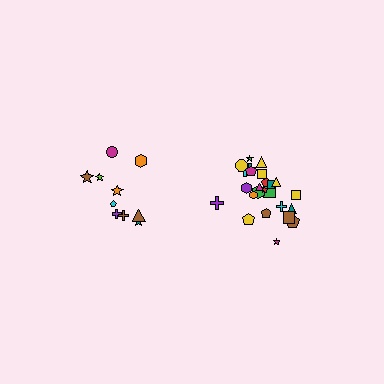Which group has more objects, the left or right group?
The right group.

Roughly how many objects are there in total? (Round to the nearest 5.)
Roughly 35 objects in total.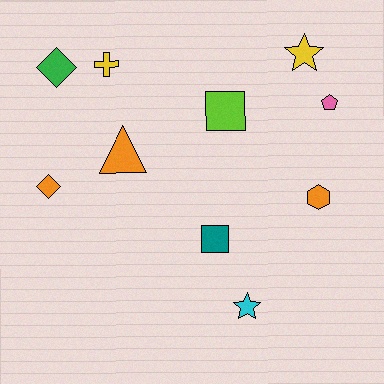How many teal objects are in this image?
There is 1 teal object.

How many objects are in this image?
There are 10 objects.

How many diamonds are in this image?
There are 2 diamonds.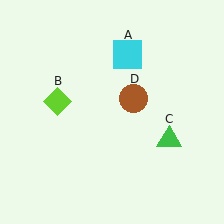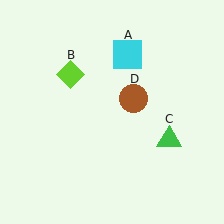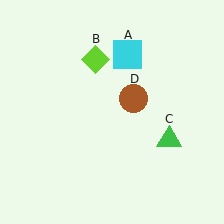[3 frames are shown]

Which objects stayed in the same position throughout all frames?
Cyan square (object A) and green triangle (object C) and brown circle (object D) remained stationary.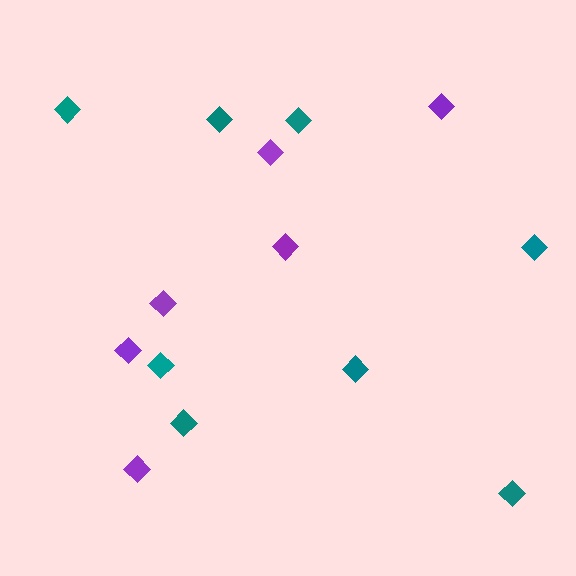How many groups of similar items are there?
There are 2 groups: one group of purple diamonds (6) and one group of teal diamonds (8).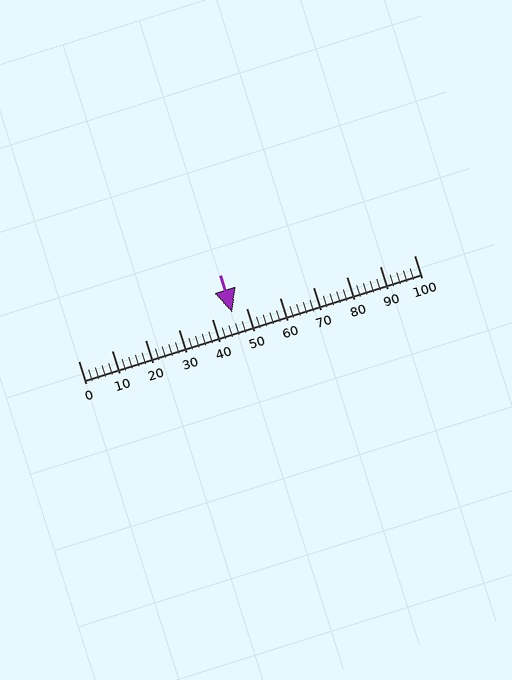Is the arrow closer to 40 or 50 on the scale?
The arrow is closer to 50.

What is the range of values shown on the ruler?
The ruler shows values from 0 to 100.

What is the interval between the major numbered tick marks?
The major tick marks are spaced 10 units apart.